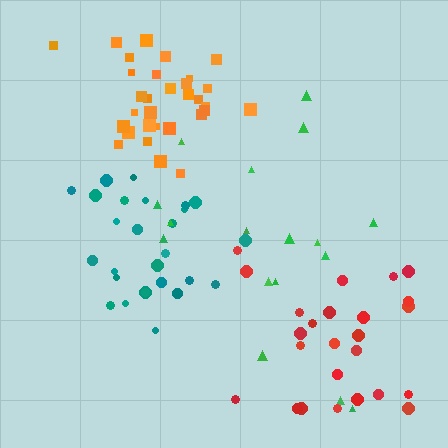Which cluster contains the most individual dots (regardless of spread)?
Orange (31).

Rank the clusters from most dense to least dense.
orange, teal, red, green.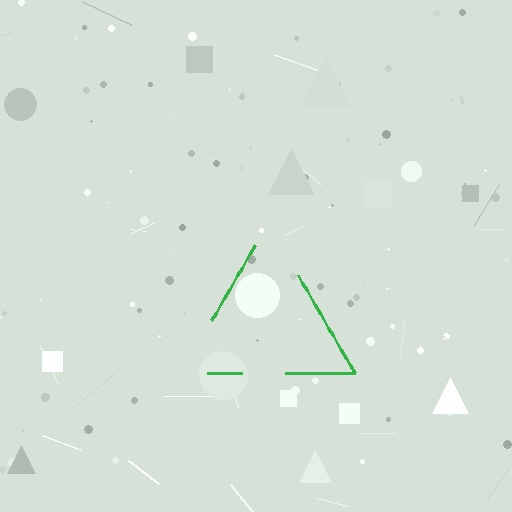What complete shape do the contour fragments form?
The contour fragments form a triangle.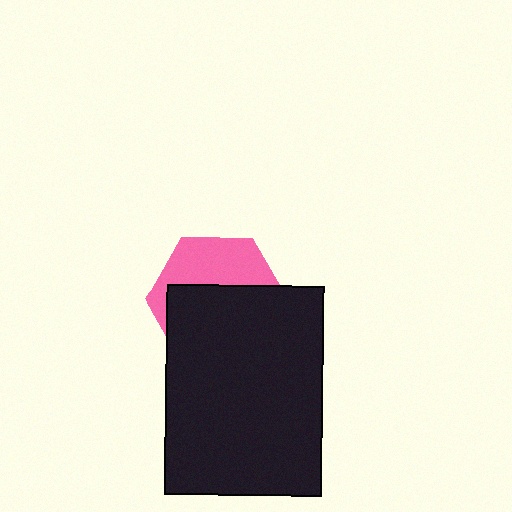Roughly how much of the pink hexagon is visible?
A small part of it is visible (roughly 40%).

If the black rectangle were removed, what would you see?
You would see the complete pink hexagon.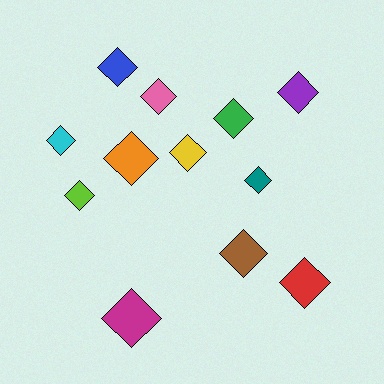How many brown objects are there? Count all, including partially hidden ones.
There is 1 brown object.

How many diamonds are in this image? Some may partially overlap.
There are 12 diamonds.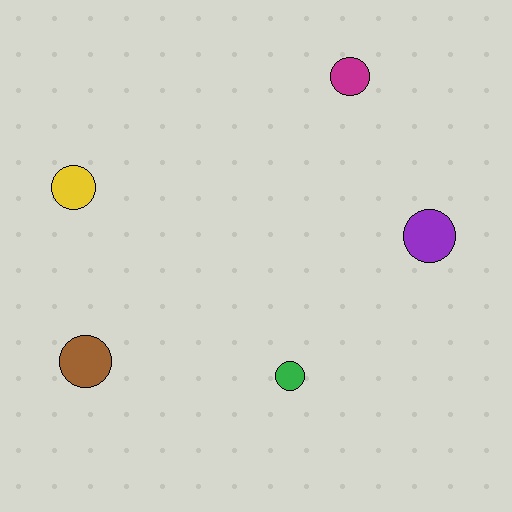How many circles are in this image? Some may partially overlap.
There are 5 circles.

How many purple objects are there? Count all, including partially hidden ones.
There is 1 purple object.